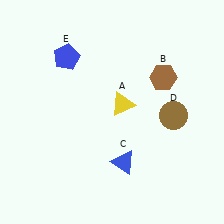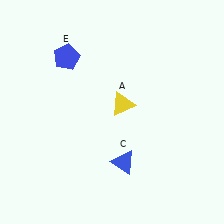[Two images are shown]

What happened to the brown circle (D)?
The brown circle (D) was removed in Image 2. It was in the bottom-right area of Image 1.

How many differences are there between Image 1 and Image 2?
There are 2 differences between the two images.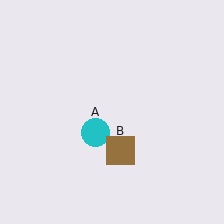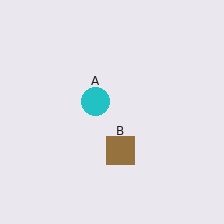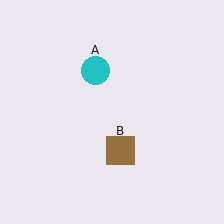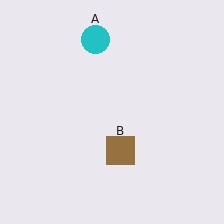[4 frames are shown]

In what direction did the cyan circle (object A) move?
The cyan circle (object A) moved up.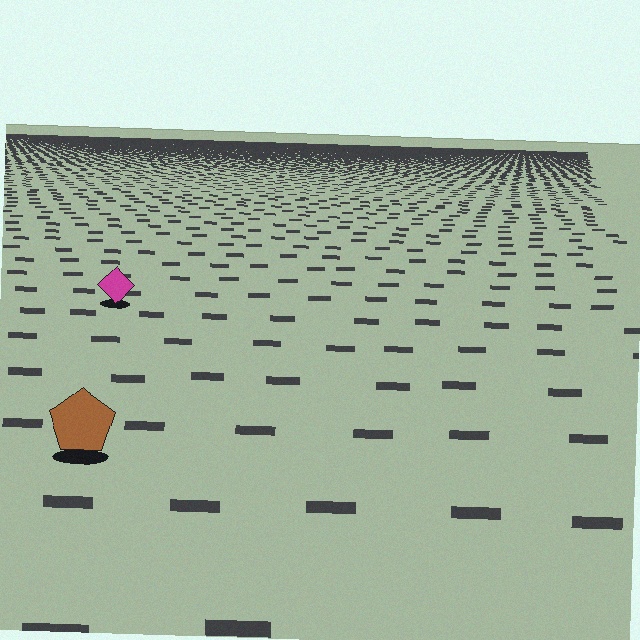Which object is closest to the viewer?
The brown pentagon is closest. The texture marks near it are larger and more spread out.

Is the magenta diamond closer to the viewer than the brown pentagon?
No. The brown pentagon is closer — you can tell from the texture gradient: the ground texture is coarser near it.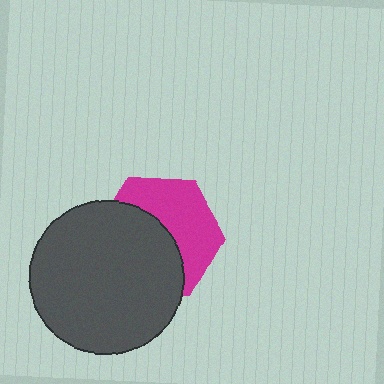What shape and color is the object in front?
The object in front is a dark gray circle.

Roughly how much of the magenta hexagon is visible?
About half of it is visible (roughly 48%).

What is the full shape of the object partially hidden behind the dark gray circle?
The partially hidden object is a magenta hexagon.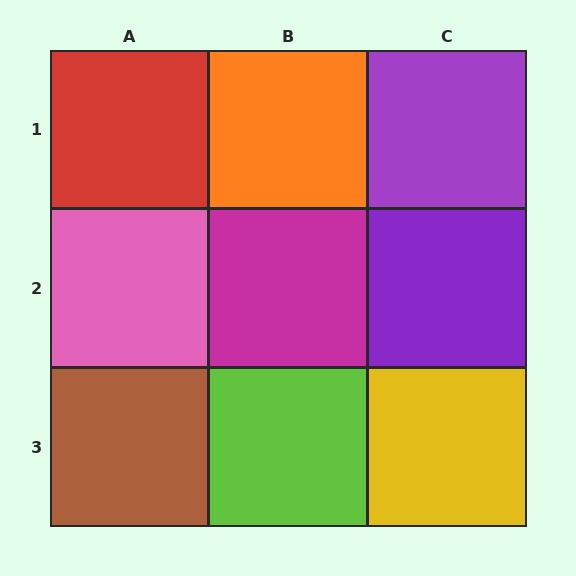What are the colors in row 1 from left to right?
Red, orange, purple.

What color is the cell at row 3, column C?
Yellow.